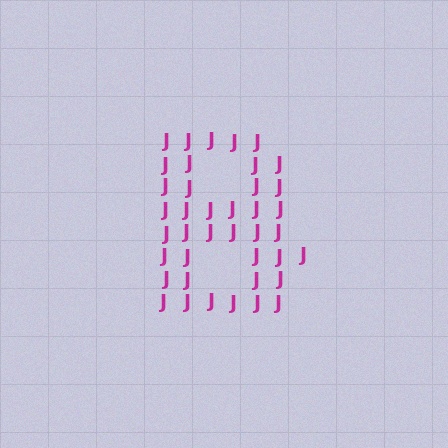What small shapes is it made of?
It is made of small letter J's.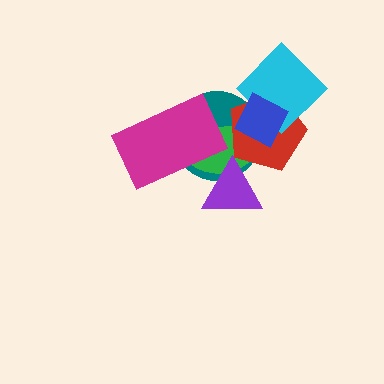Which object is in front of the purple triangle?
The red pentagon is in front of the purple triangle.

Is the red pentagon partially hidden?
Yes, it is partially covered by another shape.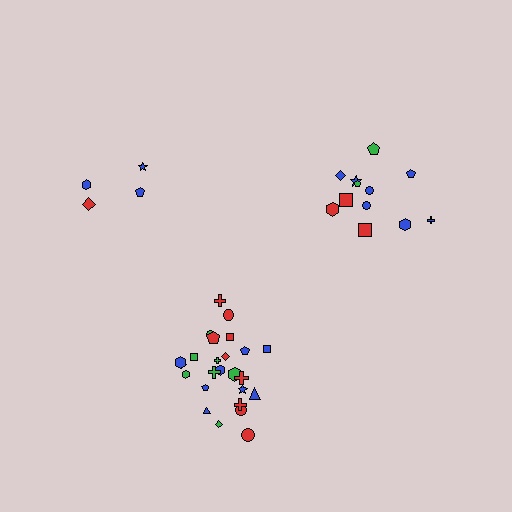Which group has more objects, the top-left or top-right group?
The top-right group.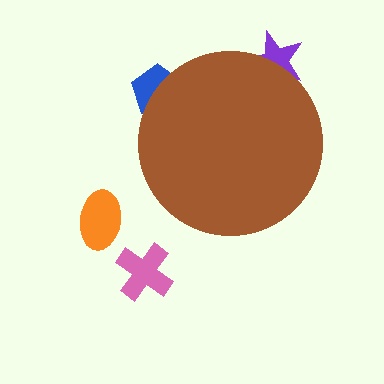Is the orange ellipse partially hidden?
No, the orange ellipse is fully visible.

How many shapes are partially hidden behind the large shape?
2 shapes are partially hidden.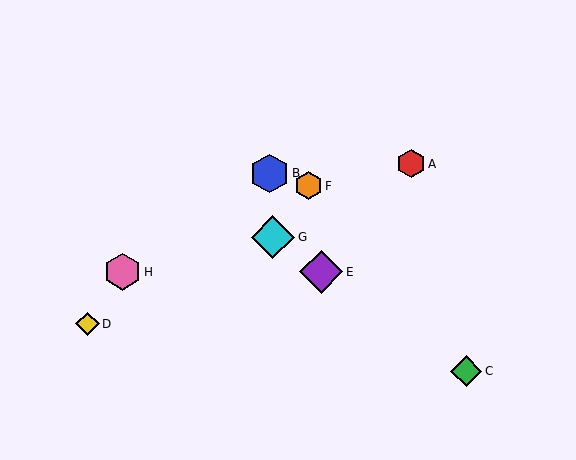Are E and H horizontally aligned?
Yes, both are at y≈272.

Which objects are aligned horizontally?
Objects E, H are aligned horizontally.